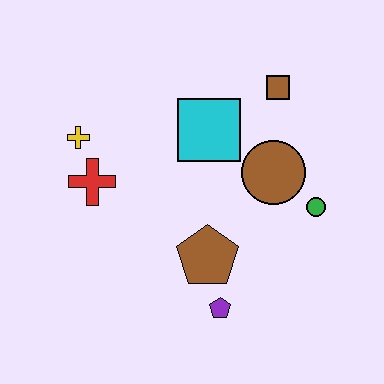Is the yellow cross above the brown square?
No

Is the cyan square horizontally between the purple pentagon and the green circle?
No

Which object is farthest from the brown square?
The purple pentagon is farthest from the brown square.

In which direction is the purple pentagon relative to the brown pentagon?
The purple pentagon is below the brown pentagon.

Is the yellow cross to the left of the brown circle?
Yes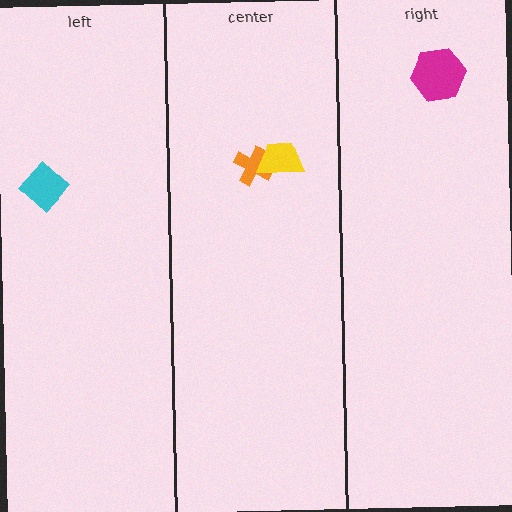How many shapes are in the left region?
1.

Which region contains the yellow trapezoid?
The center region.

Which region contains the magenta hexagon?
The right region.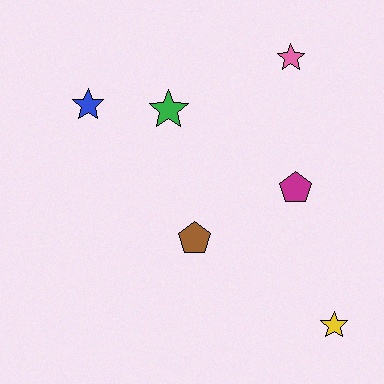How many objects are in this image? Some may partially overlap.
There are 6 objects.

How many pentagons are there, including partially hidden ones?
There are 2 pentagons.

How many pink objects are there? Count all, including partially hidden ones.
There is 1 pink object.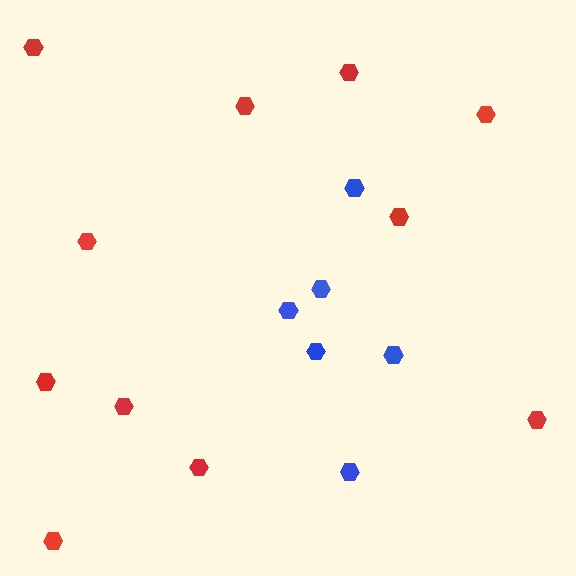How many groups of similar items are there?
There are 2 groups: one group of red hexagons (11) and one group of blue hexagons (6).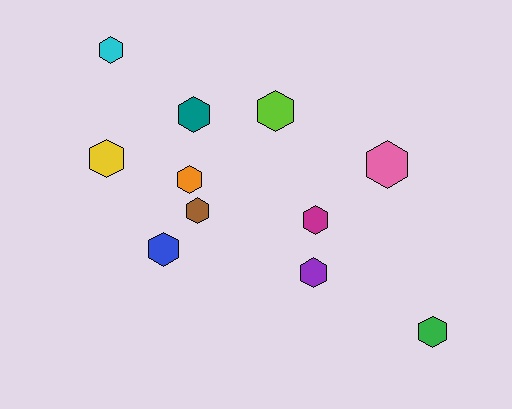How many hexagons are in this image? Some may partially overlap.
There are 11 hexagons.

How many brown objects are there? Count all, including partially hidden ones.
There is 1 brown object.